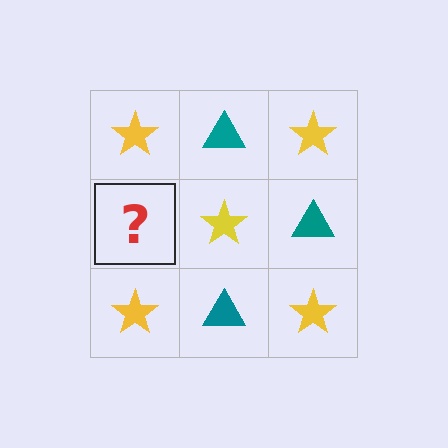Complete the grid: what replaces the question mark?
The question mark should be replaced with a teal triangle.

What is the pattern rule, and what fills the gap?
The rule is that it alternates yellow star and teal triangle in a checkerboard pattern. The gap should be filled with a teal triangle.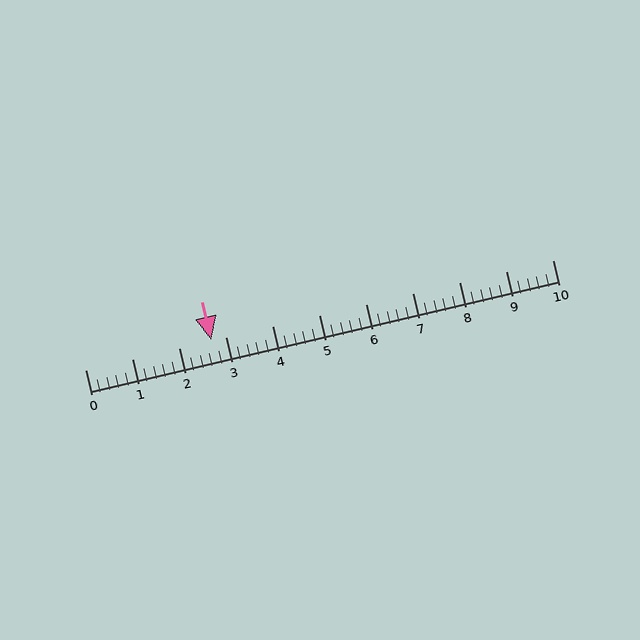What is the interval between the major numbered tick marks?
The major tick marks are spaced 1 units apart.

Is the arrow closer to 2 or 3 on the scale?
The arrow is closer to 3.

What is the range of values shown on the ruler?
The ruler shows values from 0 to 10.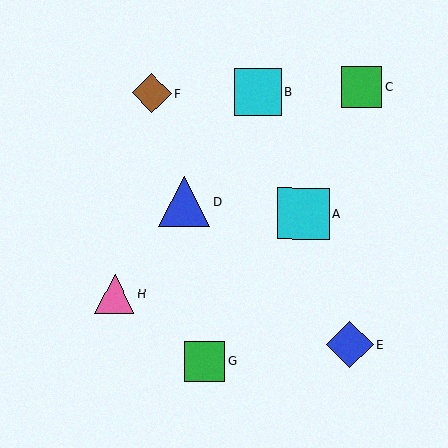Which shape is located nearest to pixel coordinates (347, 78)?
The green square (labeled C) at (362, 87) is nearest to that location.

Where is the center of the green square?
The center of the green square is at (362, 87).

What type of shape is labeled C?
Shape C is a green square.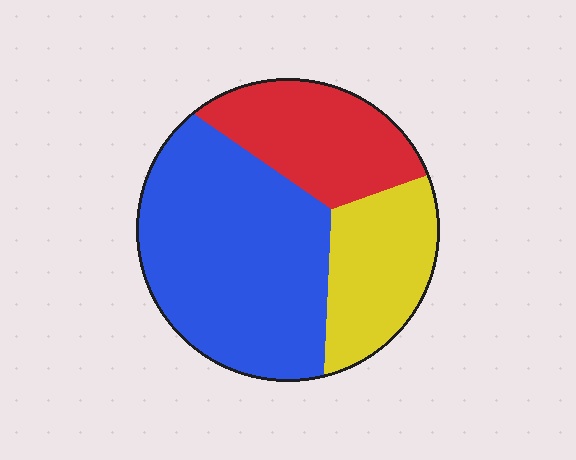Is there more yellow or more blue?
Blue.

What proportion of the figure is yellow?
Yellow takes up between a sixth and a third of the figure.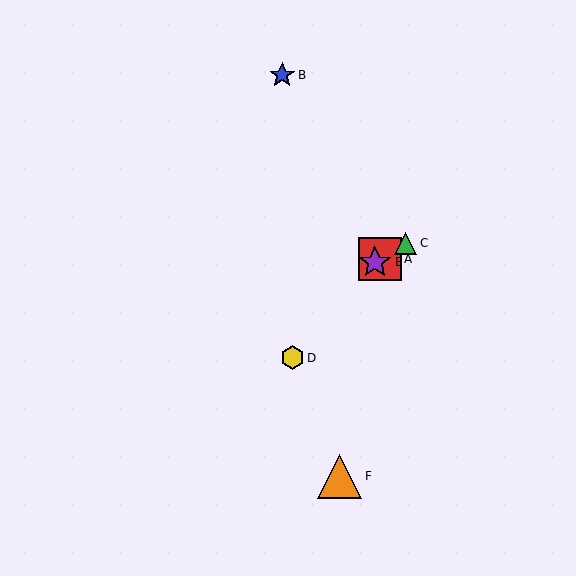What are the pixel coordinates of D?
Object D is at (292, 358).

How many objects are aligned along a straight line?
3 objects (A, C, E) are aligned along a straight line.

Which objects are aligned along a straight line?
Objects A, C, E are aligned along a straight line.